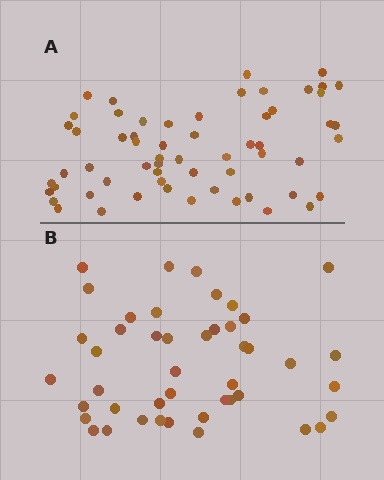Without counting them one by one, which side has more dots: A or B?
Region A (the top region) has more dots.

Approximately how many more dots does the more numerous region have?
Region A has approximately 15 more dots than region B.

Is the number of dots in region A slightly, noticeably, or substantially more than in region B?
Region A has noticeably more, but not dramatically so. The ratio is roughly 1.3 to 1.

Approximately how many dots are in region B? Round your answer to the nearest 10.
About 40 dots. (The exact count is 45, which rounds to 40.)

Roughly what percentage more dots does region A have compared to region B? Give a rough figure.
About 35% more.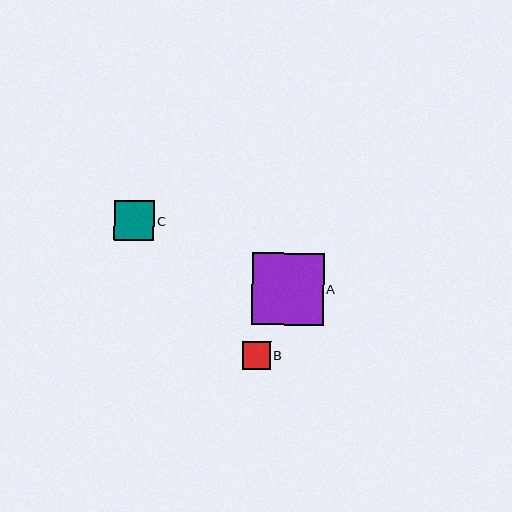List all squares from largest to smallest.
From largest to smallest: A, C, B.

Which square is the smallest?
Square B is the smallest with a size of approximately 28 pixels.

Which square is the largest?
Square A is the largest with a size of approximately 72 pixels.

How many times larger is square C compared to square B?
Square C is approximately 1.4 times the size of square B.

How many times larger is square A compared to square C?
Square A is approximately 1.8 times the size of square C.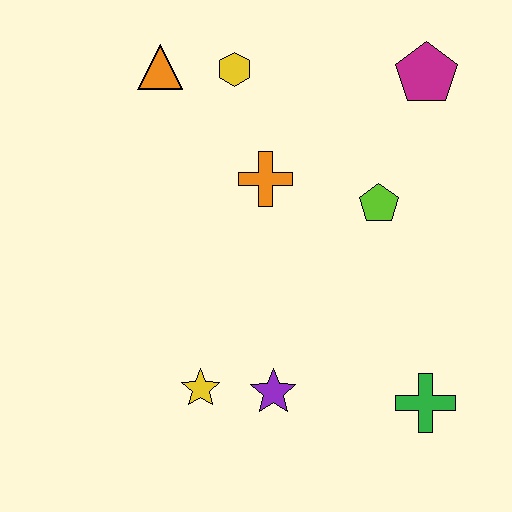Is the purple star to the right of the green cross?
No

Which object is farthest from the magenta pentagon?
The yellow star is farthest from the magenta pentagon.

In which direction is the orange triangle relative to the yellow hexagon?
The orange triangle is to the left of the yellow hexagon.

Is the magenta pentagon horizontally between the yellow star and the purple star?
No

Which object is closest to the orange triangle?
The yellow hexagon is closest to the orange triangle.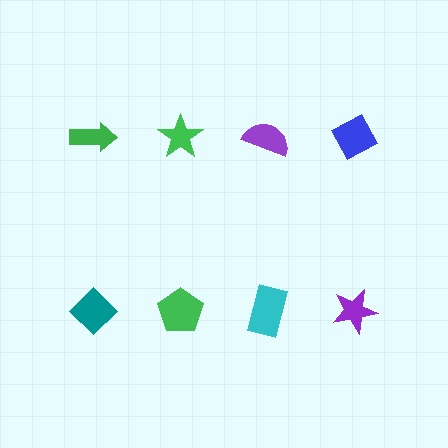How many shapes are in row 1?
4 shapes.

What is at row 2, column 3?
A cyan rectangle.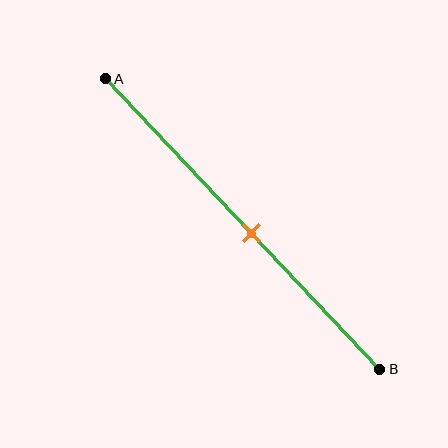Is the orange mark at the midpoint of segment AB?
No, the mark is at about 55% from A, not at the 50% midpoint.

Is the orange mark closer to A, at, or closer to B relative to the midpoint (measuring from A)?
The orange mark is closer to point B than the midpoint of segment AB.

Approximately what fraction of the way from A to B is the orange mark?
The orange mark is approximately 55% of the way from A to B.